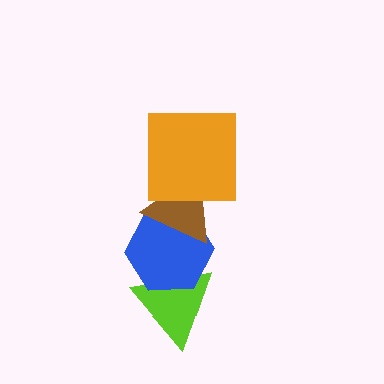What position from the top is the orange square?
The orange square is 1st from the top.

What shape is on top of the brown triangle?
The orange square is on top of the brown triangle.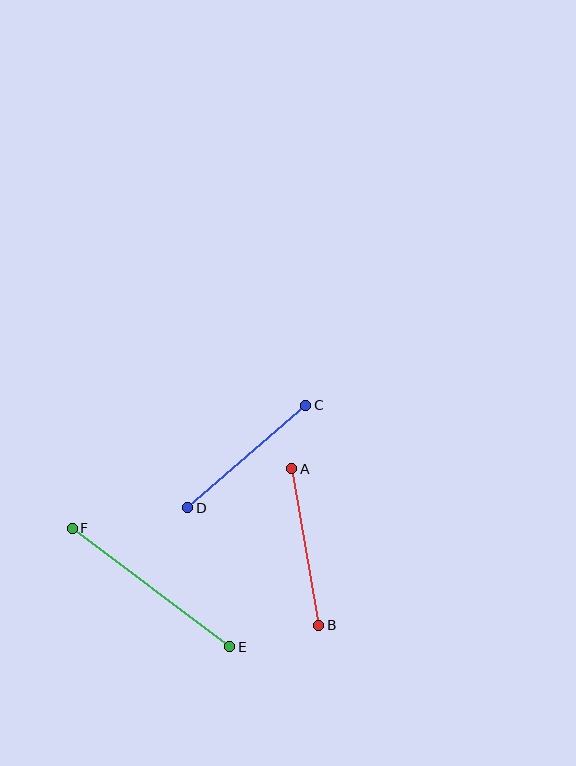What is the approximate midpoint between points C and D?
The midpoint is at approximately (247, 457) pixels.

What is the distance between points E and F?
The distance is approximately 197 pixels.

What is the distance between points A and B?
The distance is approximately 158 pixels.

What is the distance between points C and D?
The distance is approximately 156 pixels.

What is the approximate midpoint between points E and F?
The midpoint is at approximately (151, 587) pixels.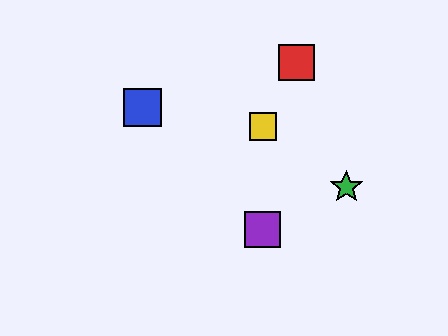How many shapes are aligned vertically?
2 shapes (the yellow square, the purple square) are aligned vertically.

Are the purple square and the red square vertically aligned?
No, the purple square is at x≈263 and the red square is at x≈296.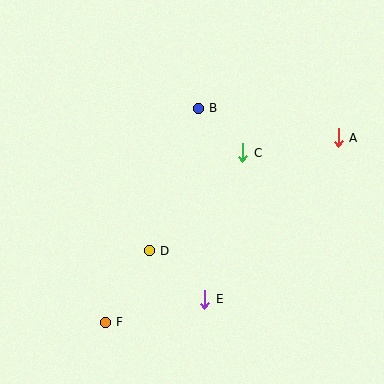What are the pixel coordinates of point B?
Point B is at (198, 108).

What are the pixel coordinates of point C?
Point C is at (243, 153).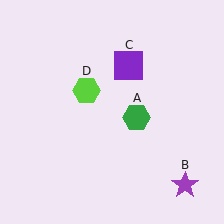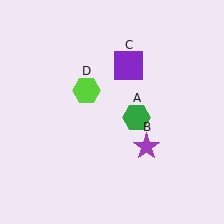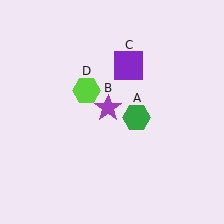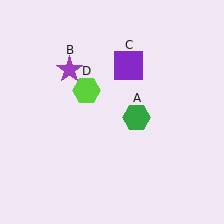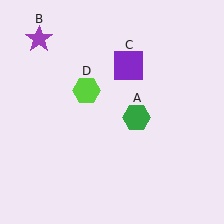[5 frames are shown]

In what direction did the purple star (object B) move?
The purple star (object B) moved up and to the left.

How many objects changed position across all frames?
1 object changed position: purple star (object B).